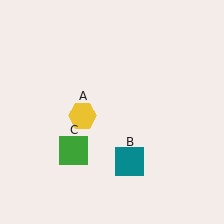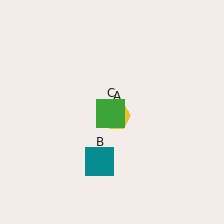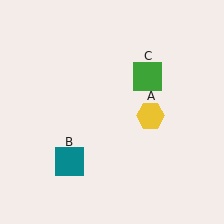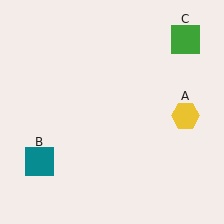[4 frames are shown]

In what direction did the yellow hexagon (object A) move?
The yellow hexagon (object A) moved right.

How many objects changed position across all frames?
3 objects changed position: yellow hexagon (object A), teal square (object B), green square (object C).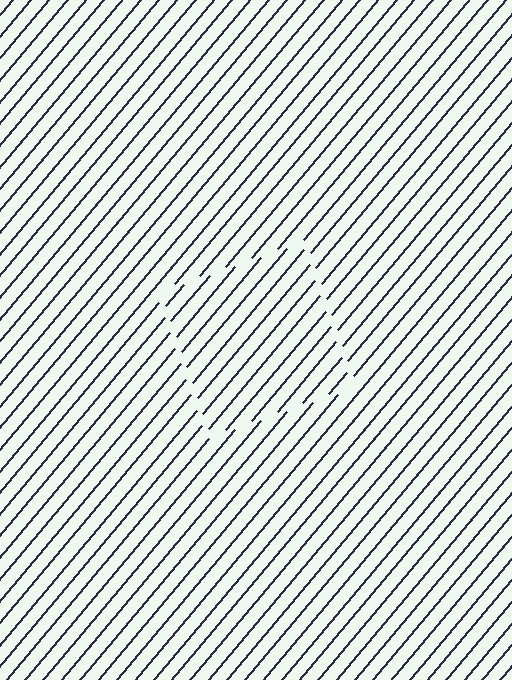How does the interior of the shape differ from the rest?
The interior of the shape contains the same grating, shifted by half a period — the contour is defined by the phase discontinuity where line-ends from the inner and outer gratings abut.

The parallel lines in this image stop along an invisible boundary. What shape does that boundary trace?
An illusory square. The interior of the shape contains the same grating, shifted by half a period — the contour is defined by the phase discontinuity where line-ends from the inner and outer gratings abut.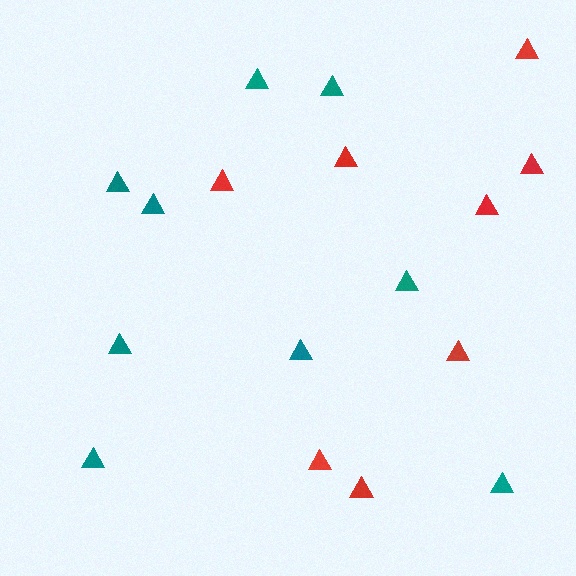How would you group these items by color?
There are 2 groups: one group of teal triangles (9) and one group of red triangles (8).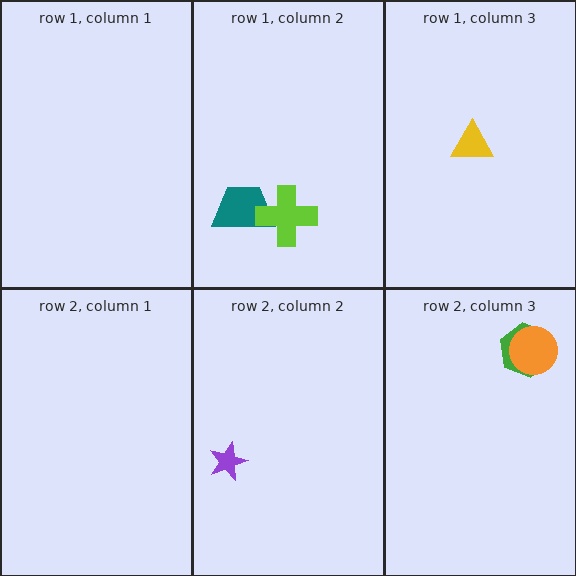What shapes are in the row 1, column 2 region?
The teal trapezoid, the lime cross.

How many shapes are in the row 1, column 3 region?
1.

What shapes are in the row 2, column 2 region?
The purple star.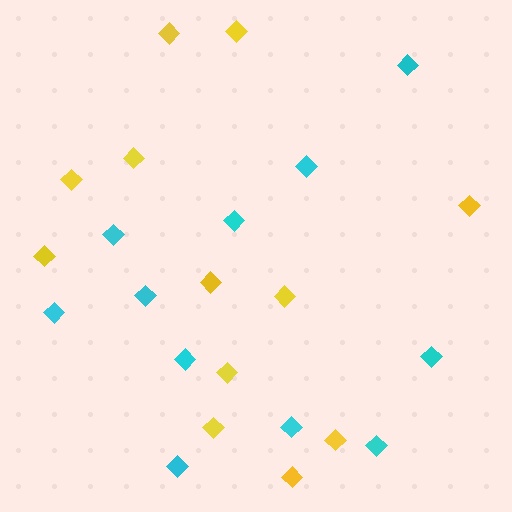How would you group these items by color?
There are 2 groups: one group of yellow diamonds (12) and one group of cyan diamonds (11).